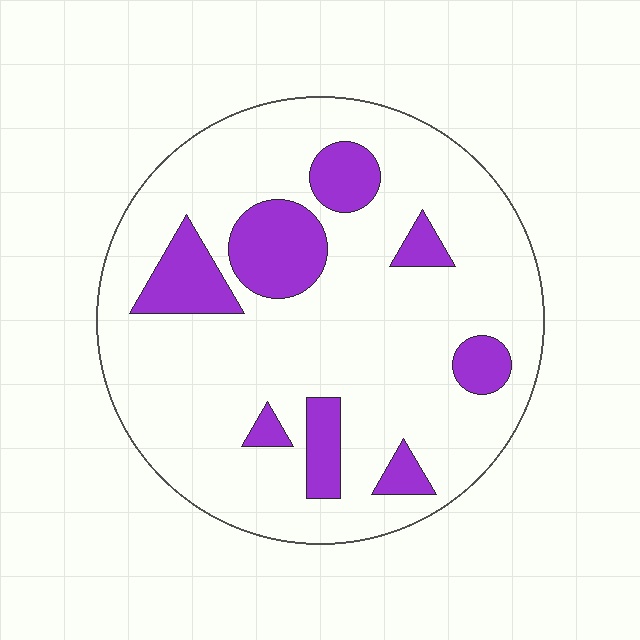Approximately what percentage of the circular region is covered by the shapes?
Approximately 20%.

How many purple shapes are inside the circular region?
8.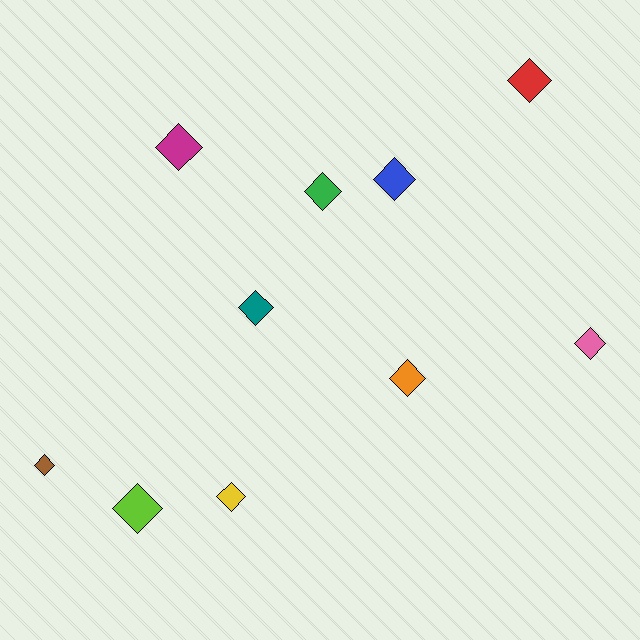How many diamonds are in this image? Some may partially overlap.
There are 10 diamonds.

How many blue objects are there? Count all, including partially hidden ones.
There is 1 blue object.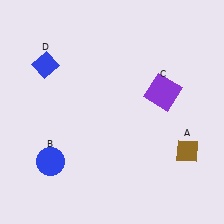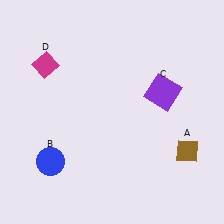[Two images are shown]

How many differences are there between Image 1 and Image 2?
There is 1 difference between the two images.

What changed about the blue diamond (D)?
In Image 1, D is blue. In Image 2, it changed to magenta.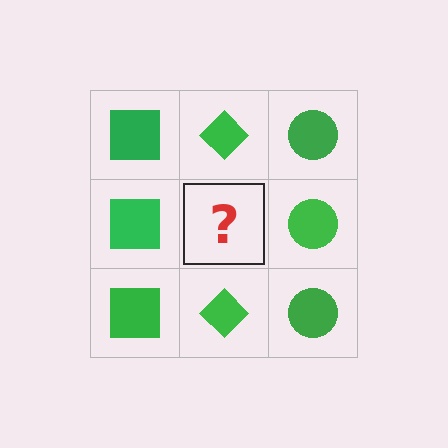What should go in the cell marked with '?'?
The missing cell should contain a green diamond.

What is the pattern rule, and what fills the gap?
The rule is that each column has a consistent shape. The gap should be filled with a green diamond.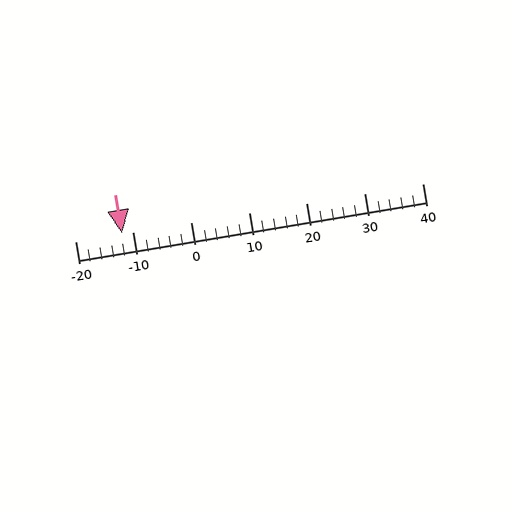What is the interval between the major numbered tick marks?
The major tick marks are spaced 10 units apart.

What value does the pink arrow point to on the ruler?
The pink arrow points to approximately -12.